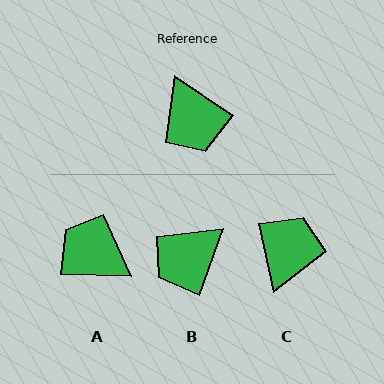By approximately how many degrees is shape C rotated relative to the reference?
Approximately 136 degrees counter-clockwise.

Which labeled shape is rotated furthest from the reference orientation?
A, about 147 degrees away.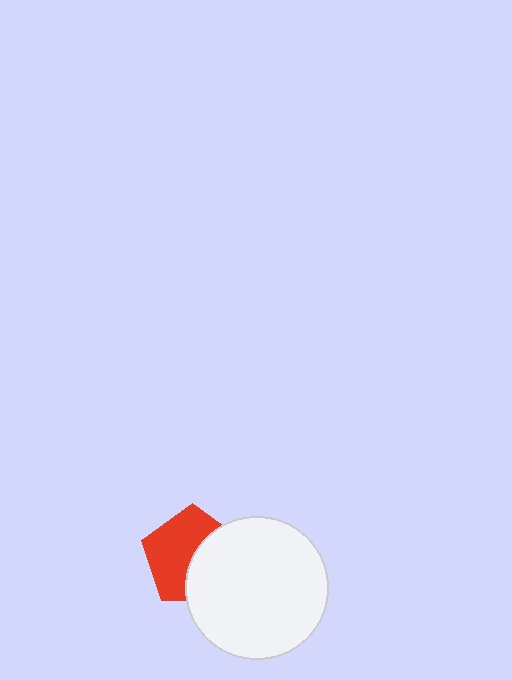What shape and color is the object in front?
The object in front is a white circle.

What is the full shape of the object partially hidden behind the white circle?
The partially hidden object is a red pentagon.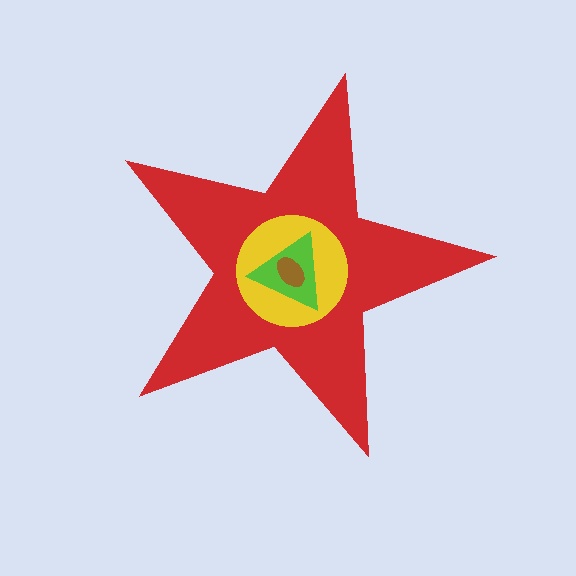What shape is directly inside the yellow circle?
The lime triangle.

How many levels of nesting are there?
4.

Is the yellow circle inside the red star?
Yes.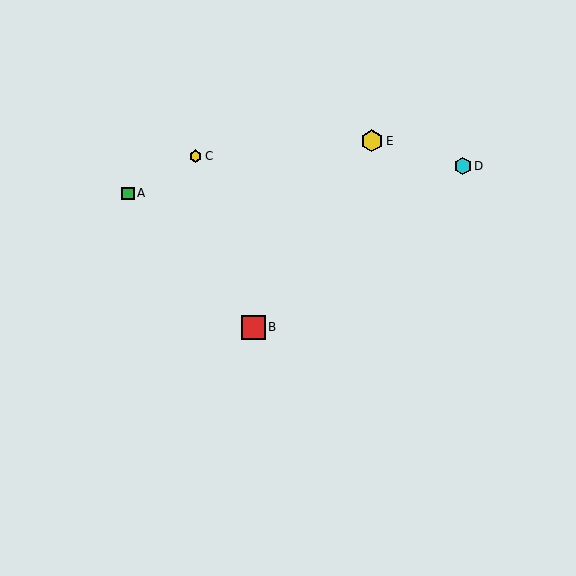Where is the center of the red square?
The center of the red square is at (254, 328).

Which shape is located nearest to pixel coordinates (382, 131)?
The yellow hexagon (labeled E) at (372, 141) is nearest to that location.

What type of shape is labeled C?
Shape C is a yellow hexagon.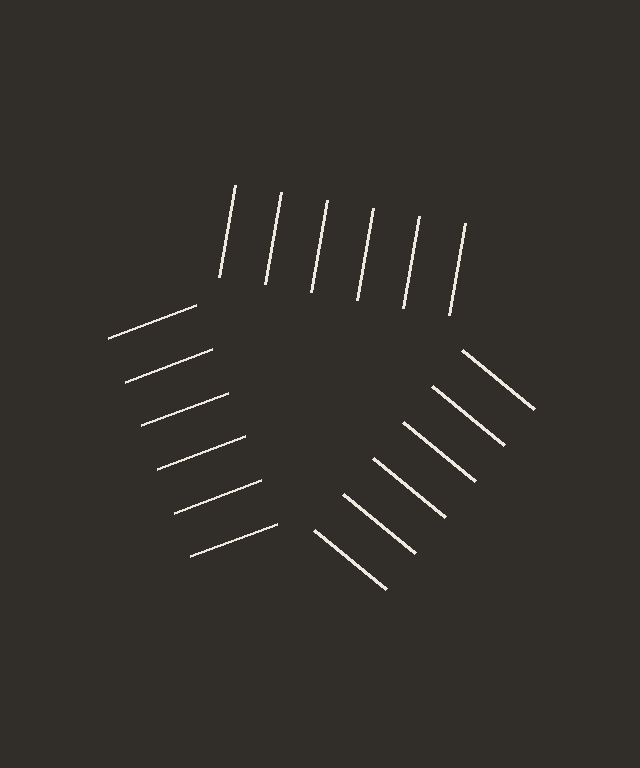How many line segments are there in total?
18 — 6 along each of the 3 edges.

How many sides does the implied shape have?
3 sides — the line-ends trace a triangle.